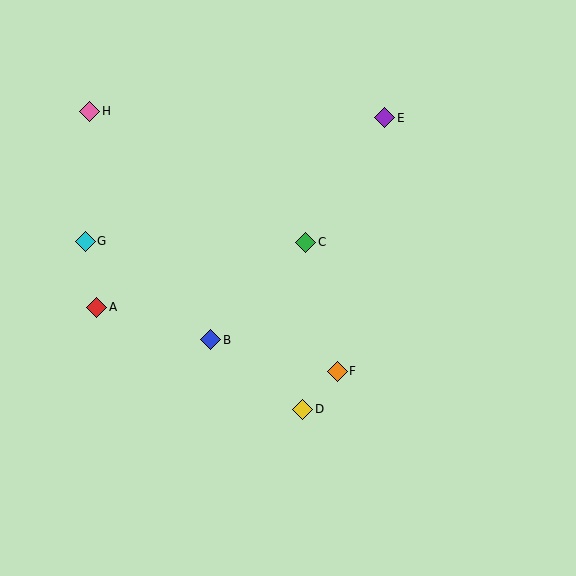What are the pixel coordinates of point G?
Point G is at (85, 241).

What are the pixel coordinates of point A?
Point A is at (97, 307).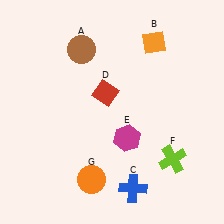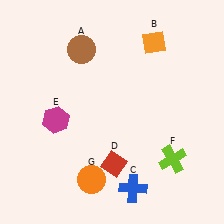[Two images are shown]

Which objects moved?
The objects that moved are: the red diamond (D), the magenta hexagon (E).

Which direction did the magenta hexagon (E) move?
The magenta hexagon (E) moved left.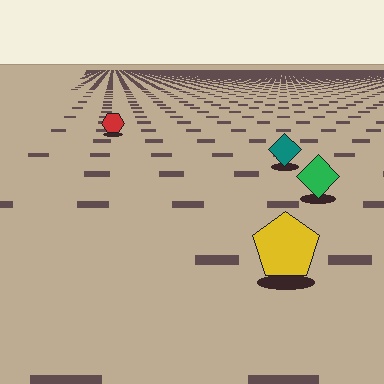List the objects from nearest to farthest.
From nearest to farthest: the yellow pentagon, the green diamond, the teal diamond, the red hexagon.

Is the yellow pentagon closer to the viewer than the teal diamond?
Yes. The yellow pentagon is closer — you can tell from the texture gradient: the ground texture is coarser near it.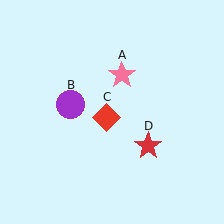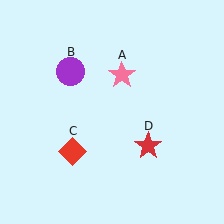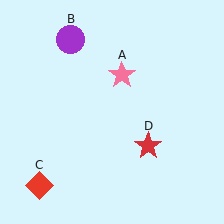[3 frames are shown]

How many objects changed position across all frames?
2 objects changed position: purple circle (object B), red diamond (object C).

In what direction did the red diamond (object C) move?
The red diamond (object C) moved down and to the left.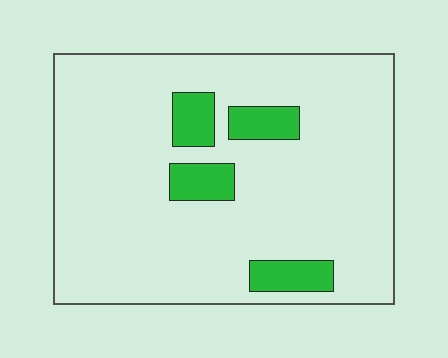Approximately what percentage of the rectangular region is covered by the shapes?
Approximately 10%.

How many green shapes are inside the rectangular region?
4.